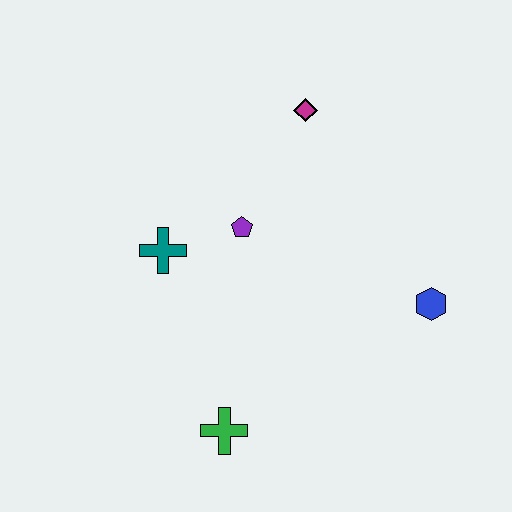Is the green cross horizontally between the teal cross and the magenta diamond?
Yes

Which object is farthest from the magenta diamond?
The green cross is farthest from the magenta diamond.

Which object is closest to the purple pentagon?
The teal cross is closest to the purple pentagon.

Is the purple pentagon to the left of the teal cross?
No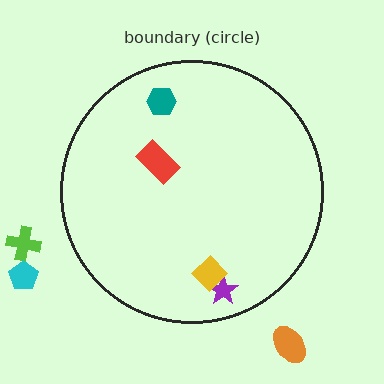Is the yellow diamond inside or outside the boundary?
Inside.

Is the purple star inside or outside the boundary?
Inside.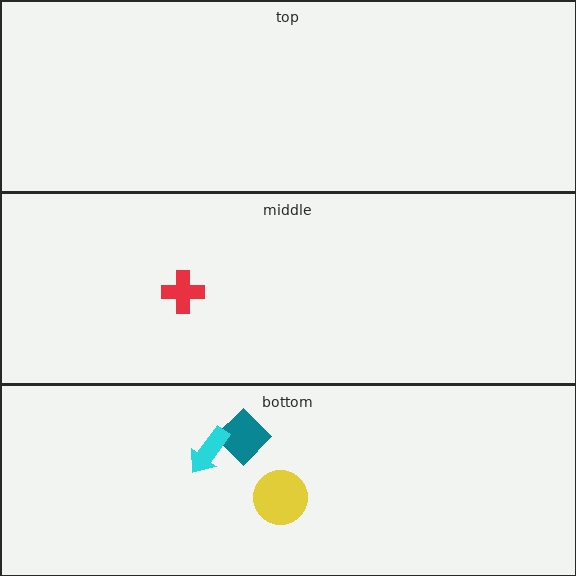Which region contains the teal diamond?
The bottom region.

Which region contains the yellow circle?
The bottom region.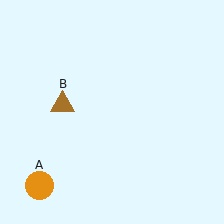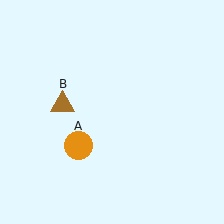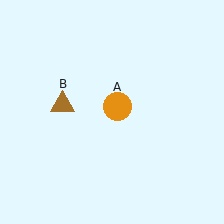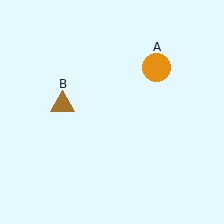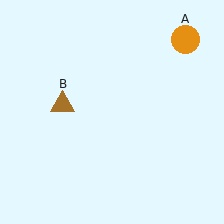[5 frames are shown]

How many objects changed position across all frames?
1 object changed position: orange circle (object A).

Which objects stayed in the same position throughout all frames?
Brown triangle (object B) remained stationary.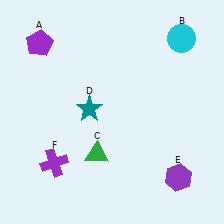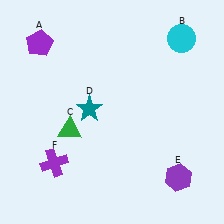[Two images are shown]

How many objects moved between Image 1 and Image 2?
1 object moved between the two images.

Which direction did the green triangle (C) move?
The green triangle (C) moved left.